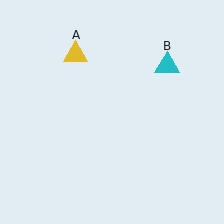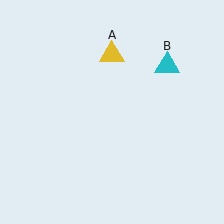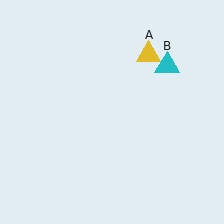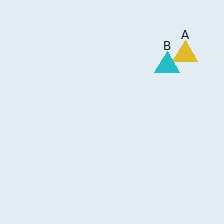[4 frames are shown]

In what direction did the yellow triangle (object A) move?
The yellow triangle (object A) moved right.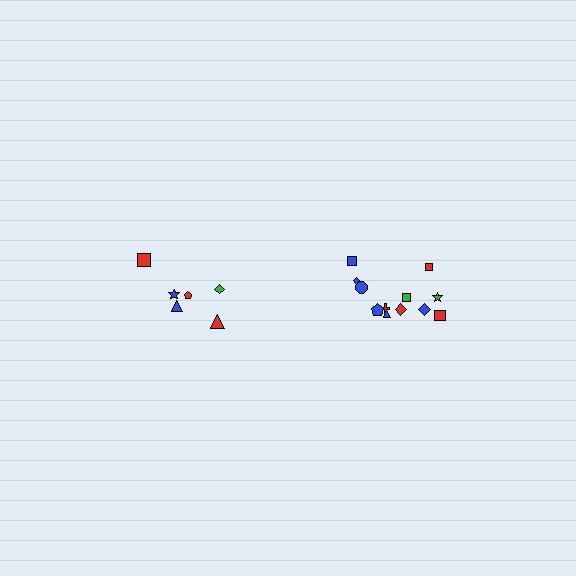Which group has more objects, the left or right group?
The right group.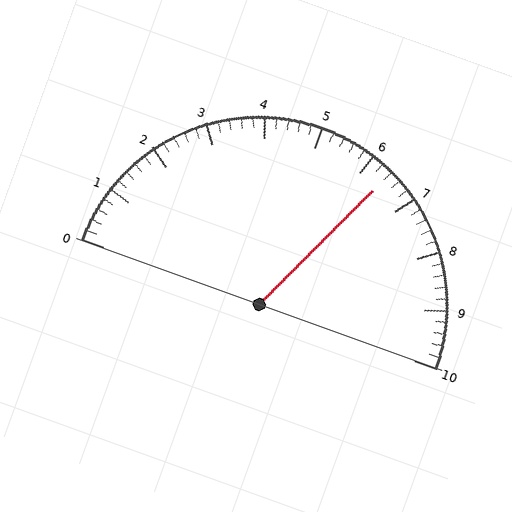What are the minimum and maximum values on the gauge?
The gauge ranges from 0 to 10.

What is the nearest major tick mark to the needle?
The nearest major tick mark is 6.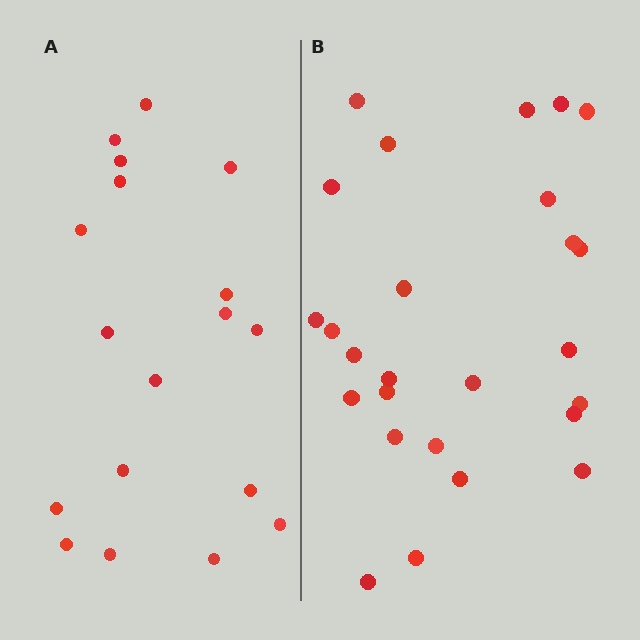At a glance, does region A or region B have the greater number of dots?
Region B (the right region) has more dots.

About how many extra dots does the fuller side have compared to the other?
Region B has roughly 8 or so more dots than region A.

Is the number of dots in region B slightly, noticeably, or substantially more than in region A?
Region B has noticeably more, but not dramatically so. The ratio is roughly 1.4 to 1.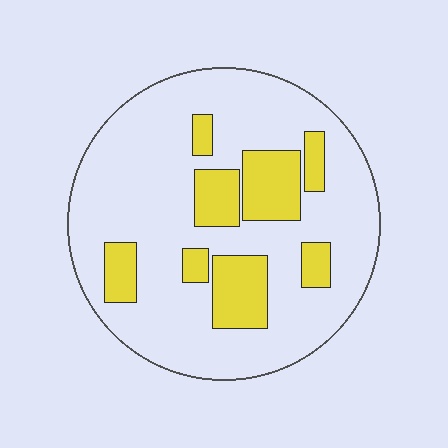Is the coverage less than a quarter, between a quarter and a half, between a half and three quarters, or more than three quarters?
Less than a quarter.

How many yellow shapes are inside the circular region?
8.